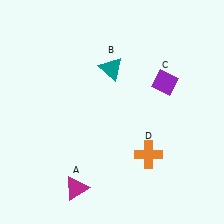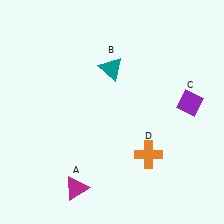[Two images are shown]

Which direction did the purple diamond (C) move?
The purple diamond (C) moved right.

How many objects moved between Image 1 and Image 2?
1 object moved between the two images.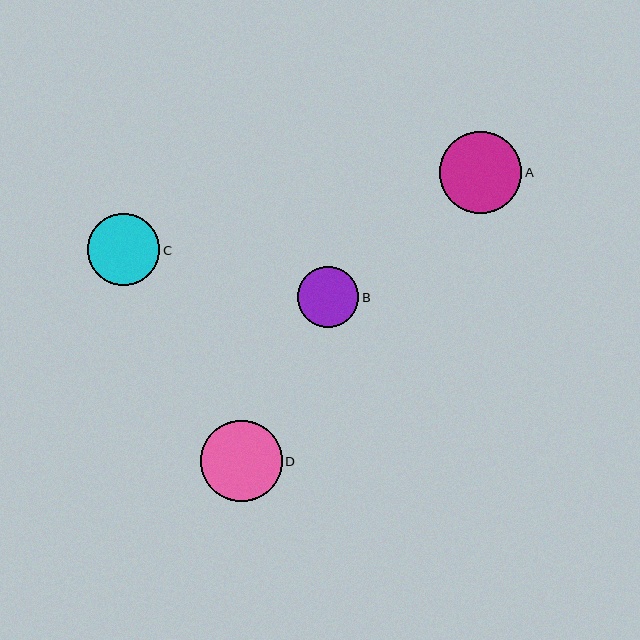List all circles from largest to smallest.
From largest to smallest: A, D, C, B.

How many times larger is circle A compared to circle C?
Circle A is approximately 1.1 times the size of circle C.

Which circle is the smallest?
Circle B is the smallest with a size of approximately 61 pixels.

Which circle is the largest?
Circle A is the largest with a size of approximately 82 pixels.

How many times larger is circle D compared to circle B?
Circle D is approximately 1.3 times the size of circle B.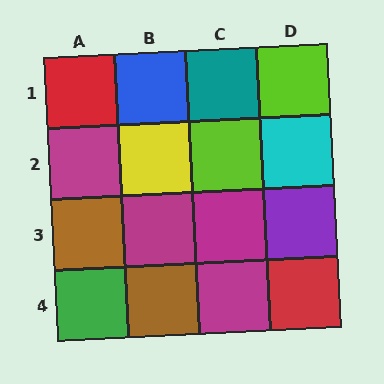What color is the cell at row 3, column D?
Purple.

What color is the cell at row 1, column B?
Blue.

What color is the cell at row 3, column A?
Brown.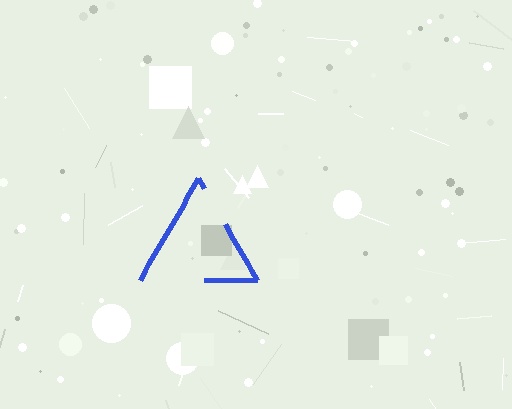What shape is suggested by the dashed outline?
The dashed outline suggests a triangle.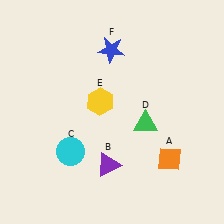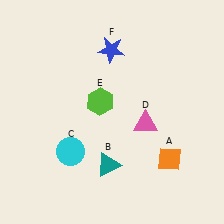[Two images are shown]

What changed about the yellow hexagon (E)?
In Image 1, E is yellow. In Image 2, it changed to lime.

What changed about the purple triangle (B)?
In Image 1, B is purple. In Image 2, it changed to teal.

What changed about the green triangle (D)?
In Image 1, D is green. In Image 2, it changed to pink.